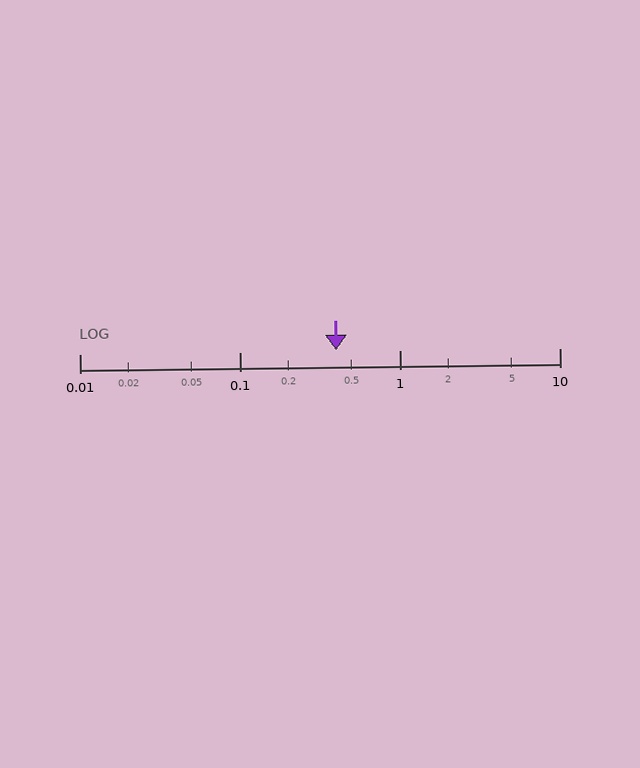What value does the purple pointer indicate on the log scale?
The pointer indicates approximately 0.4.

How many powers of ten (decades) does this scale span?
The scale spans 3 decades, from 0.01 to 10.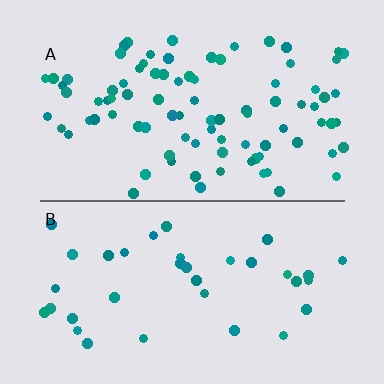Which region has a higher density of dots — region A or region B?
A (the top).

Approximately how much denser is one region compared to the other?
Approximately 2.5× — region A over region B.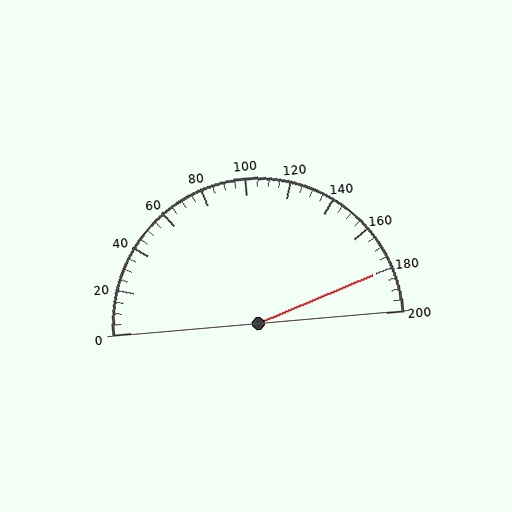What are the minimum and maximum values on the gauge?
The gauge ranges from 0 to 200.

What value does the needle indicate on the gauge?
The needle indicates approximately 180.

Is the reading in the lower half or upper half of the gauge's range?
The reading is in the upper half of the range (0 to 200).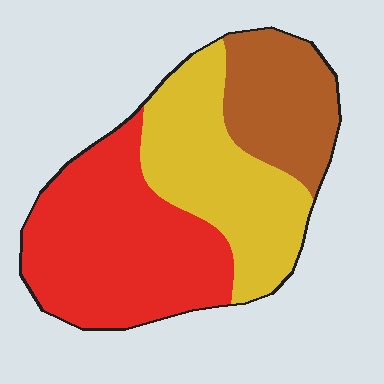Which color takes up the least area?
Brown, at roughly 20%.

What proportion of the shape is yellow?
Yellow covers about 35% of the shape.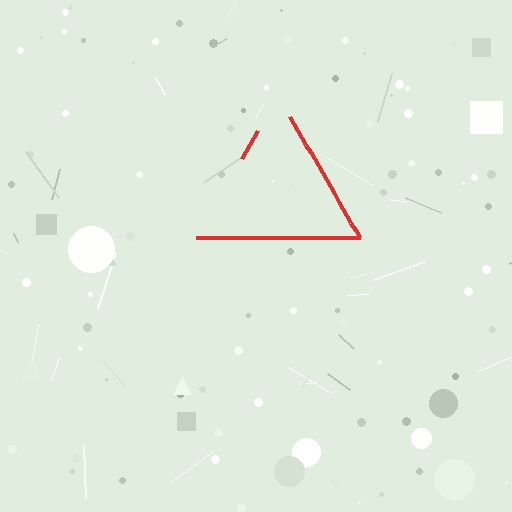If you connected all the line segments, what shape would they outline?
They would outline a triangle.